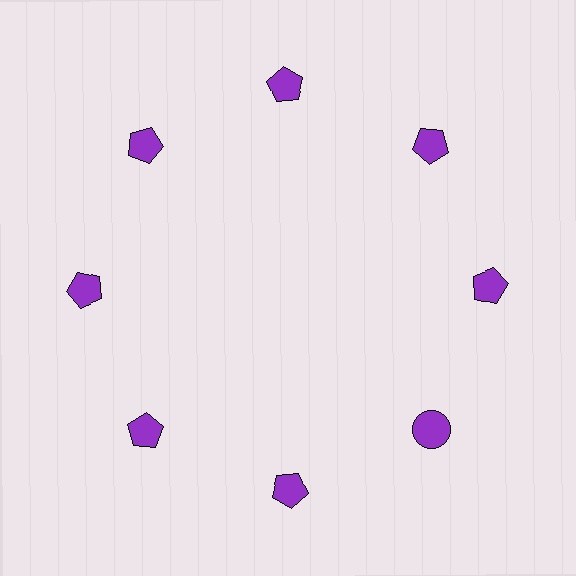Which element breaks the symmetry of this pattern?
The purple circle at roughly the 4 o'clock position breaks the symmetry. All other shapes are purple pentagons.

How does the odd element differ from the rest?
It has a different shape: circle instead of pentagon.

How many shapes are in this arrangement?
There are 8 shapes arranged in a ring pattern.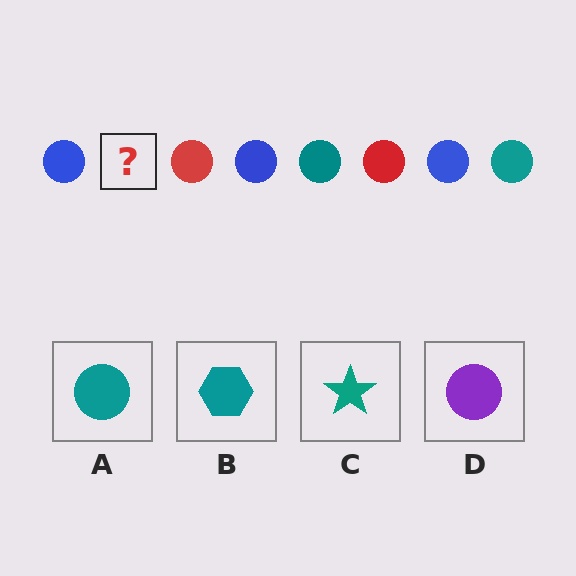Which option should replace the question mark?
Option A.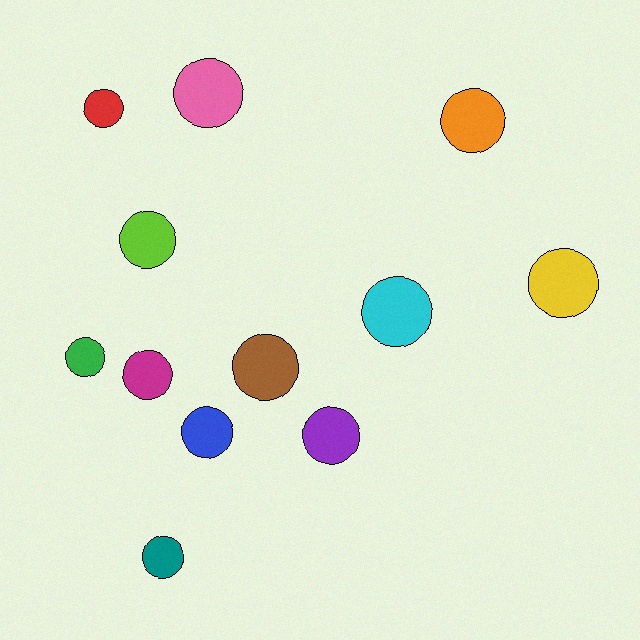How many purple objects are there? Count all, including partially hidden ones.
There is 1 purple object.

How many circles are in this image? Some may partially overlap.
There are 12 circles.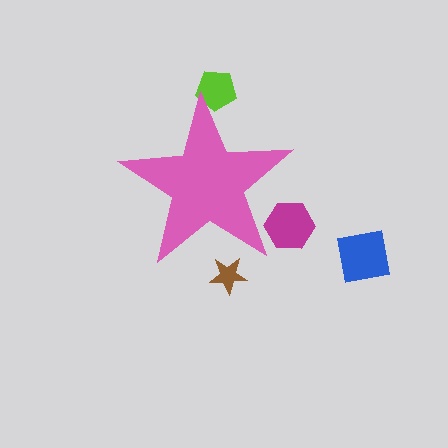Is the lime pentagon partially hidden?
Yes, the lime pentagon is partially hidden behind the pink star.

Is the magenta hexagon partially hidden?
Yes, the magenta hexagon is partially hidden behind the pink star.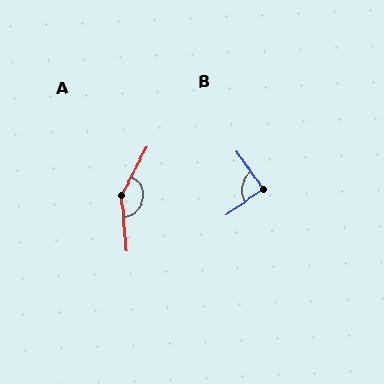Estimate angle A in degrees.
Approximately 147 degrees.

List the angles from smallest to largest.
B (90°), A (147°).